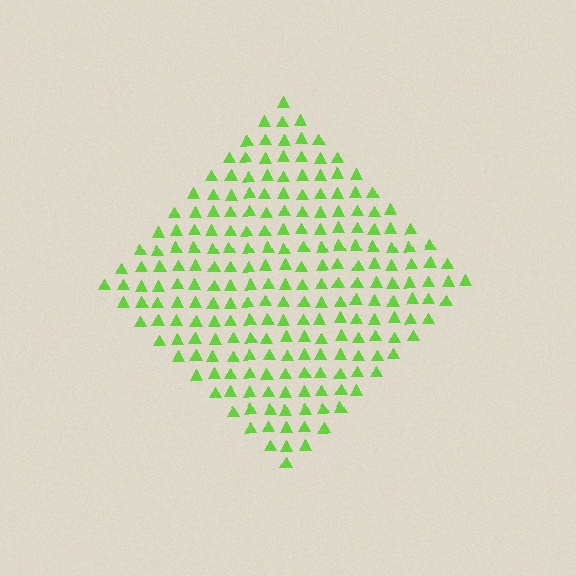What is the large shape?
The large shape is a diamond.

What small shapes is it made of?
It is made of small triangles.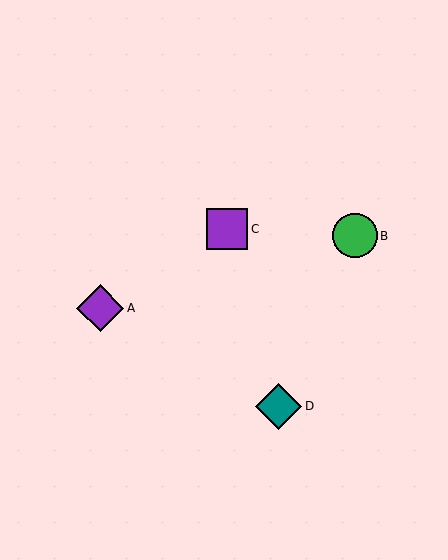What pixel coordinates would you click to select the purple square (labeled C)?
Click at (227, 229) to select the purple square C.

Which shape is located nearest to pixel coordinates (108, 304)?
The purple diamond (labeled A) at (100, 308) is nearest to that location.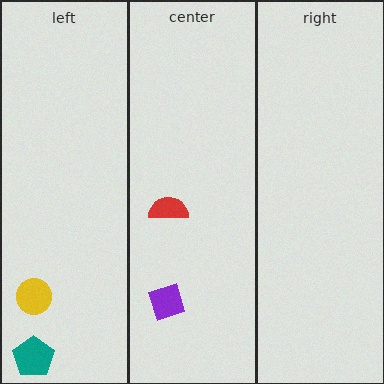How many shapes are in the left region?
2.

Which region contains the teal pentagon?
The left region.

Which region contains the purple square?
The center region.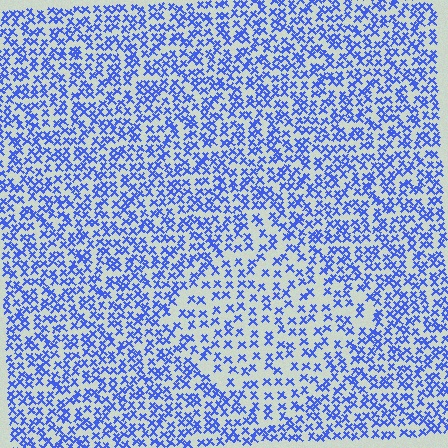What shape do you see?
I see a diamond.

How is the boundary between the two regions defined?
The boundary is defined by a change in element density (approximately 1.7x ratio). All elements are the same color, size, and shape.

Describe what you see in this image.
The image contains small blue elements arranged at two different densities. A diamond-shaped region is visible where the elements are less densely packed than the surrounding area.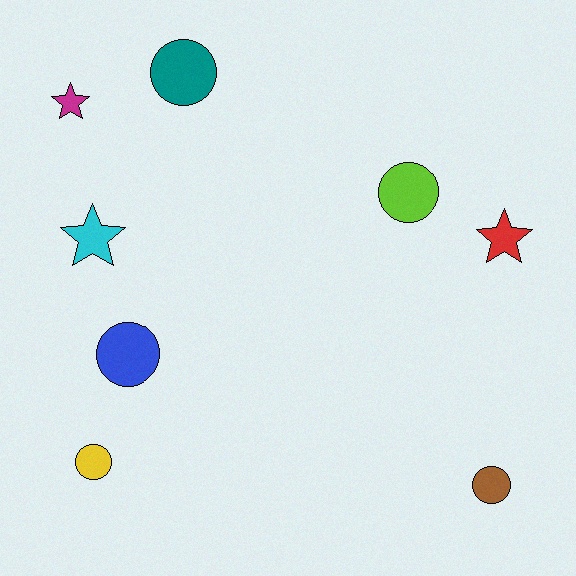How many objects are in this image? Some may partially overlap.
There are 8 objects.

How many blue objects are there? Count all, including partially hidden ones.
There is 1 blue object.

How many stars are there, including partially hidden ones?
There are 3 stars.